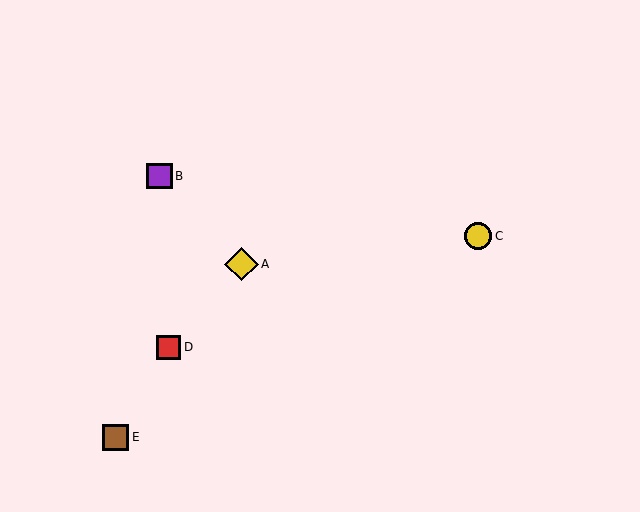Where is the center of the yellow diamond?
The center of the yellow diamond is at (241, 264).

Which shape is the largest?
The yellow diamond (labeled A) is the largest.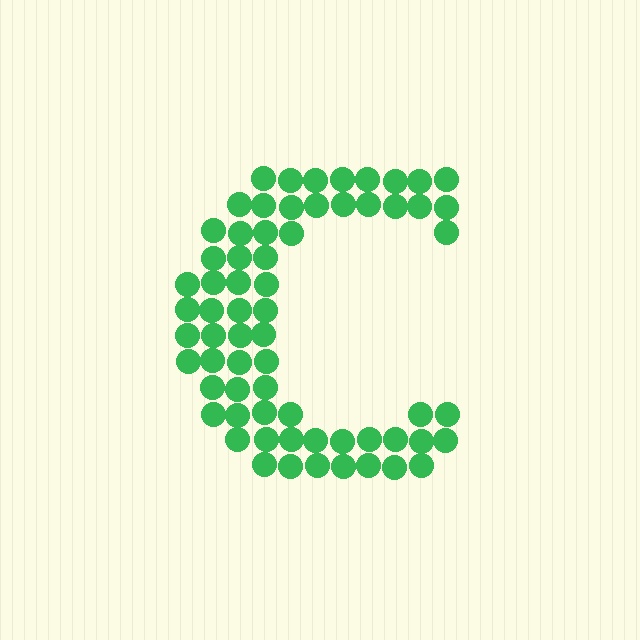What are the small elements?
The small elements are circles.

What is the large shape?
The large shape is the letter C.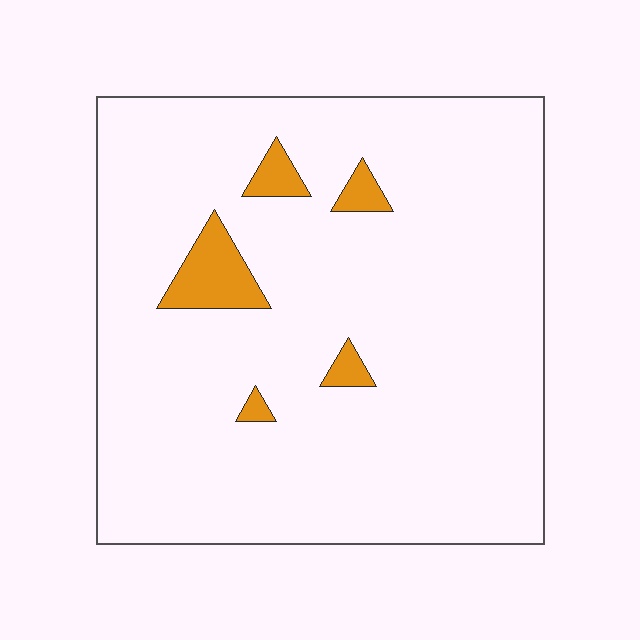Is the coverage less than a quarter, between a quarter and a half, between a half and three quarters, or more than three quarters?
Less than a quarter.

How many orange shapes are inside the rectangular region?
5.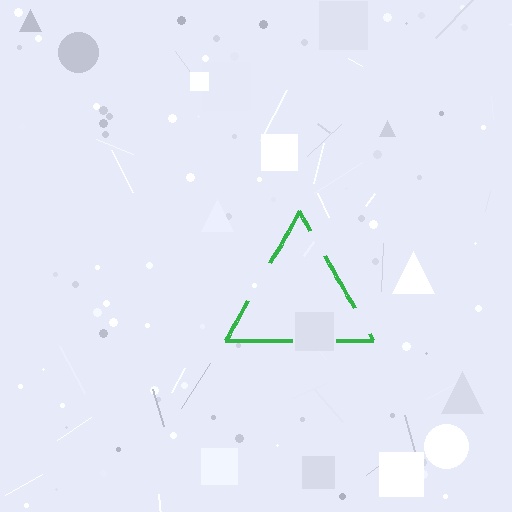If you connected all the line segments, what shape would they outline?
They would outline a triangle.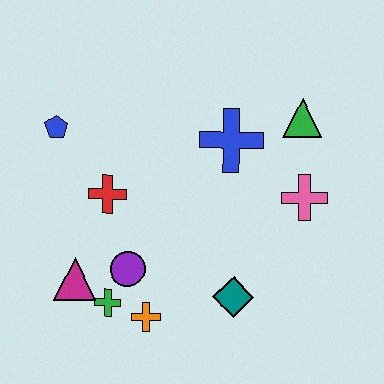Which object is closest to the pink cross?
The green triangle is closest to the pink cross.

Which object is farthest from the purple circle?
The green triangle is farthest from the purple circle.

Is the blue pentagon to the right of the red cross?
No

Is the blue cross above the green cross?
Yes